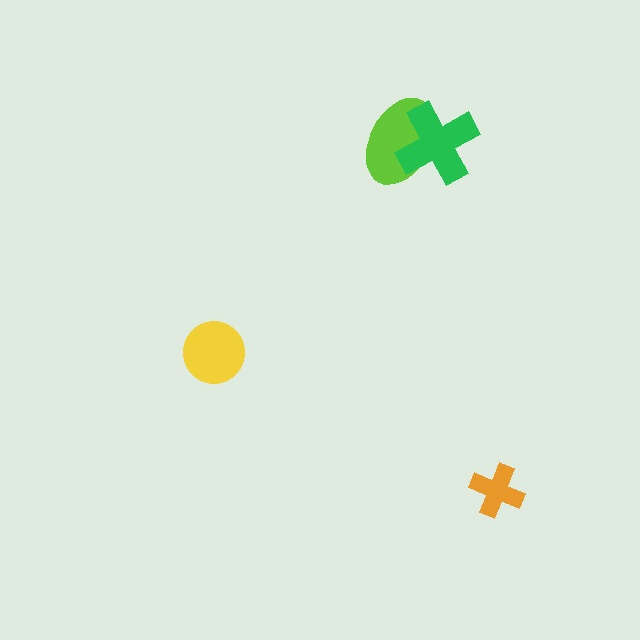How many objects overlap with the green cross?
1 object overlaps with the green cross.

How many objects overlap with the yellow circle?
0 objects overlap with the yellow circle.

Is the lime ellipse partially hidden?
Yes, it is partially covered by another shape.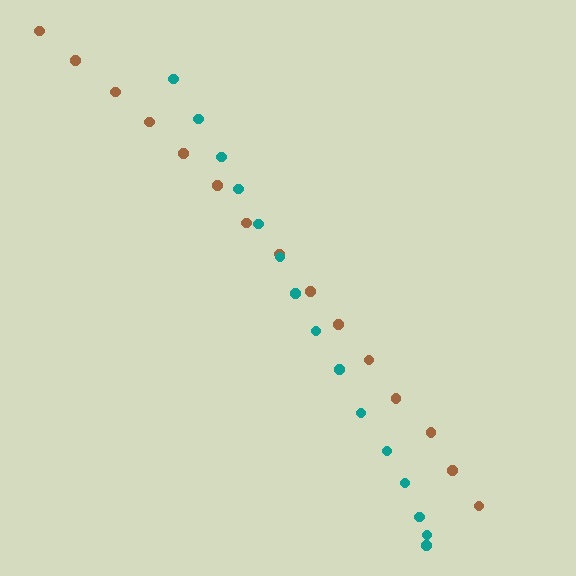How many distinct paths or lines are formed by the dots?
There are 2 distinct paths.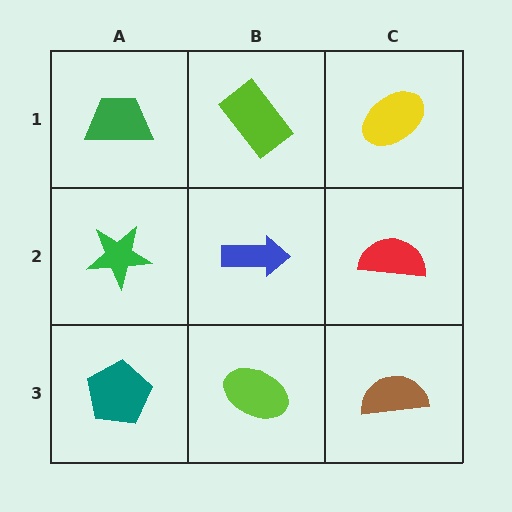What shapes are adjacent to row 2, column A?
A green trapezoid (row 1, column A), a teal pentagon (row 3, column A), a blue arrow (row 2, column B).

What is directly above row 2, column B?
A lime rectangle.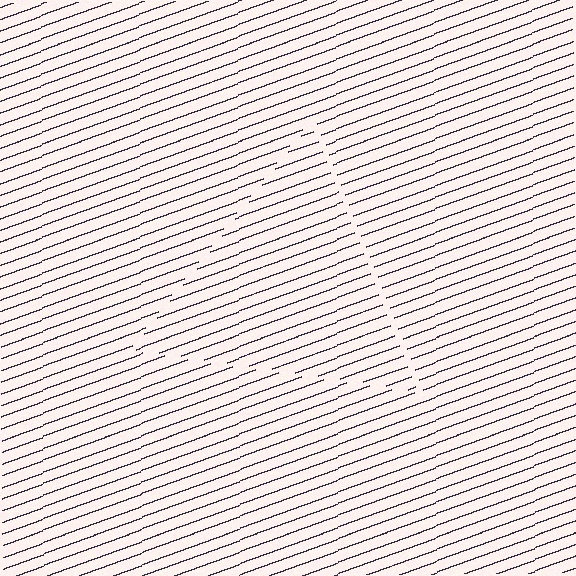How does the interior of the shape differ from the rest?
The interior of the shape contains the same grating, shifted by half a period — the contour is defined by the phase discontinuity where line-ends from the inner and outer gratings abut.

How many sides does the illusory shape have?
3 sides — the line-ends trace a triangle.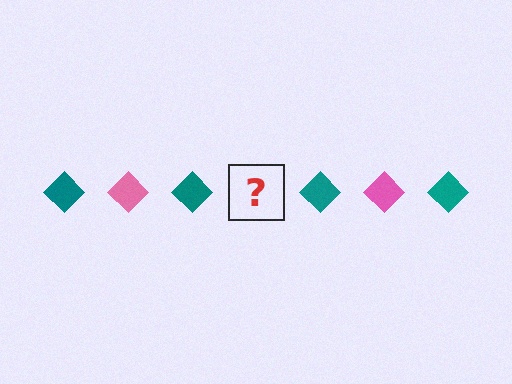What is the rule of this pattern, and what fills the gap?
The rule is that the pattern cycles through teal, pink diamonds. The gap should be filled with a pink diamond.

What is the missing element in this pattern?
The missing element is a pink diamond.